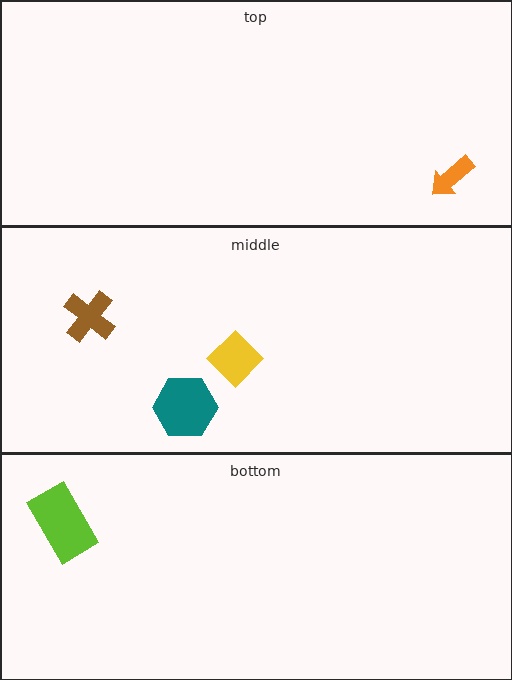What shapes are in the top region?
The orange arrow.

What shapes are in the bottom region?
The lime rectangle.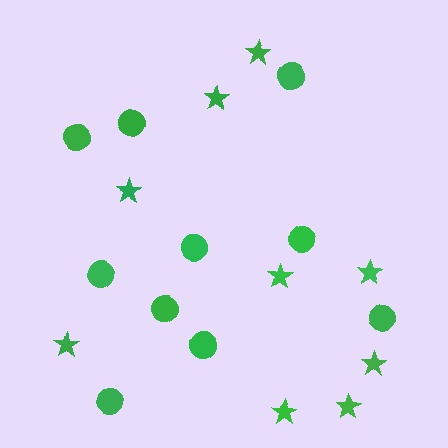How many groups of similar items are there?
There are 2 groups: one group of stars (9) and one group of circles (10).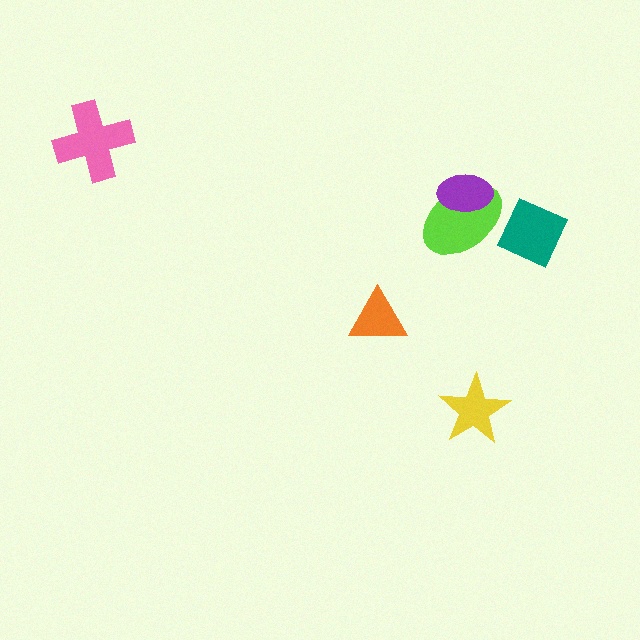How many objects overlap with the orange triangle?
0 objects overlap with the orange triangle.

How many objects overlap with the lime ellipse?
2 objects overlap with the lime ellipse.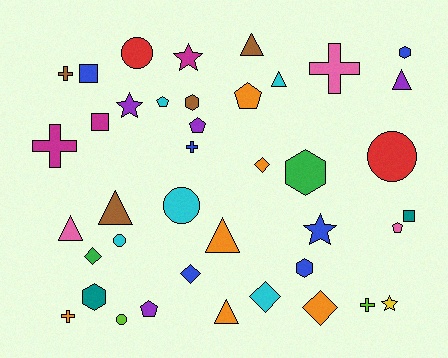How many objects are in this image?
There are 40 objects.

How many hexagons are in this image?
There are 5 hexagons.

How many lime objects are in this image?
There are 2 lime objects.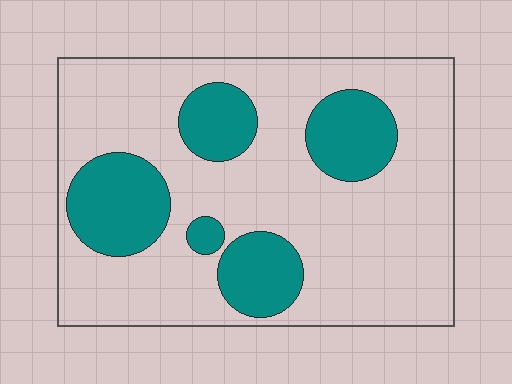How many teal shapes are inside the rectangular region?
5.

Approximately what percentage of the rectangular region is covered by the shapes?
Approximately 25%.